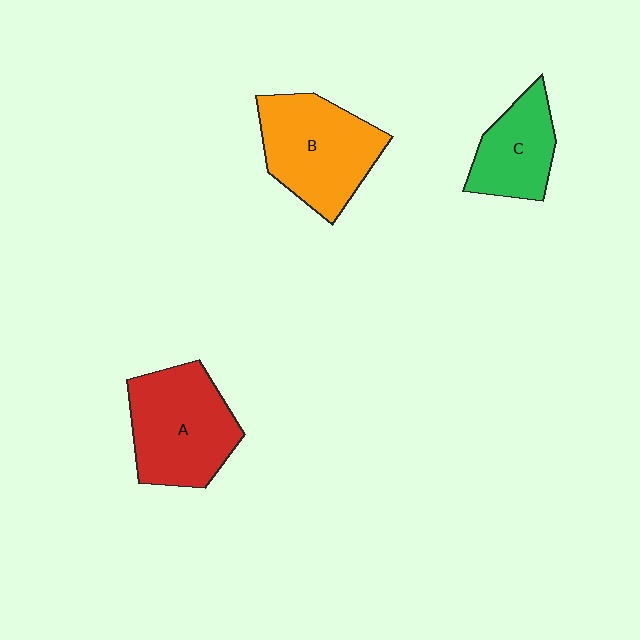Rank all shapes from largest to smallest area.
From largest to smallest: A (red), B (orange), C (green).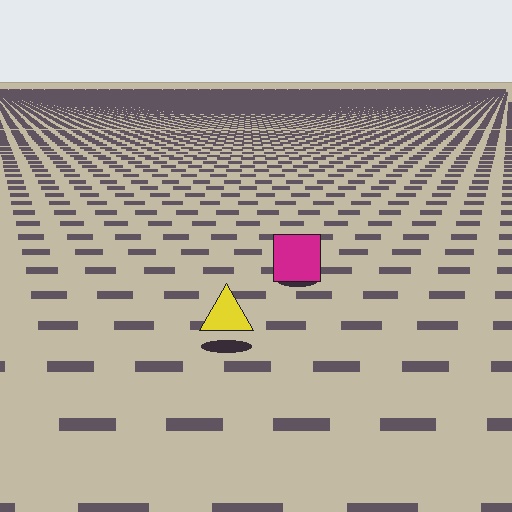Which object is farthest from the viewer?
The magenta square is farthest from the viewer. It appears smaller and the ground texture around it is denser.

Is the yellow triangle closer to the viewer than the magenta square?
Yes. The yellow triangle is closer — you can tell from the texture gradient: the ground texture is coarser near it.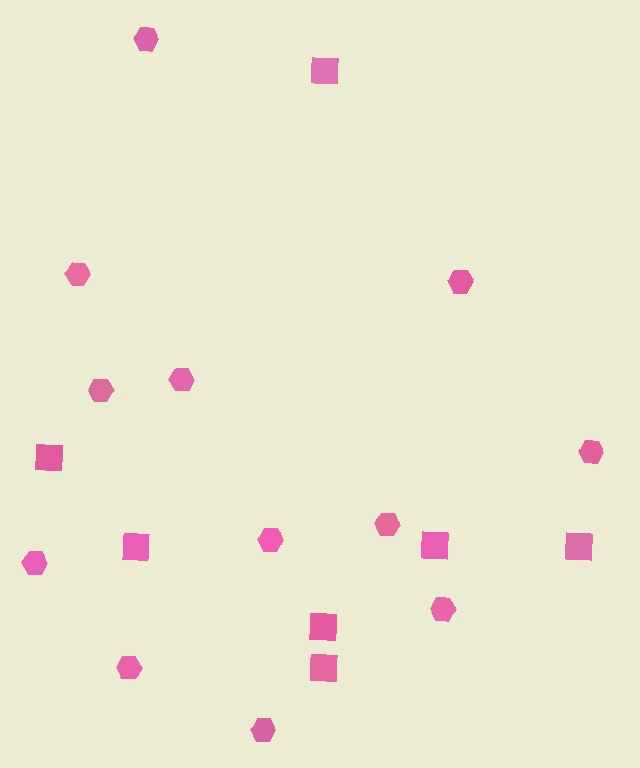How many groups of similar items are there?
There are 2 groups: one group of squares (7) and one group of hexagons (12).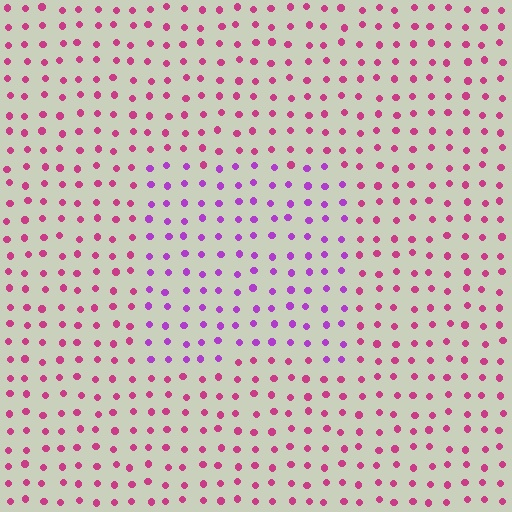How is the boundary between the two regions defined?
The boundary is defined purely by a slight shift in hue (about 40 degrees). Spacing, size, and orientation are identical on both sides.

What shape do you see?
I see a rectangle.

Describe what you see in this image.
The image is filled with small magenta elements in a uniform arrangement. A rectangle-shaped region is visible where the elements are tinted to a slightly different hue, forming a subtle color boundary.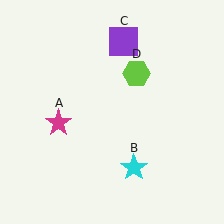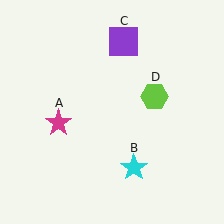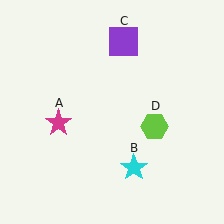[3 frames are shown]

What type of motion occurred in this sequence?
The lime hexagon (object D) rotated clockwise around the center of the scene.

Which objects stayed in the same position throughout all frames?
Magenta star (object A) and cyan star (object B) and purple square (object C) remained stationary.